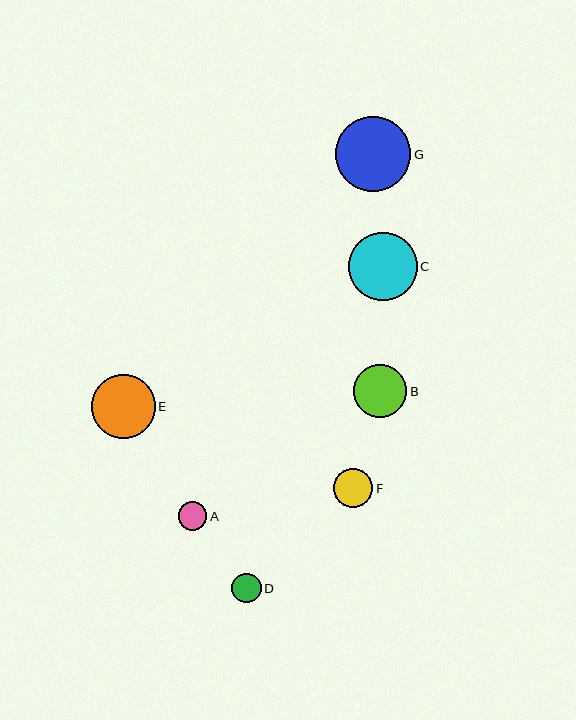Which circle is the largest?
Circle G is the largest with a size of approximately 75 pixels.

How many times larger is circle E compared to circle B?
Circle E is approximately 1.2 times the size of circle B.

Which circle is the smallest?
Circle A is the smallest with a size of approximately 29 pixels.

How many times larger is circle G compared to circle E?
Circle G is approximately 1.2 times the size of circle E.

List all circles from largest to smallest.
From largest to smallest: G, C, E, B, F, D, A.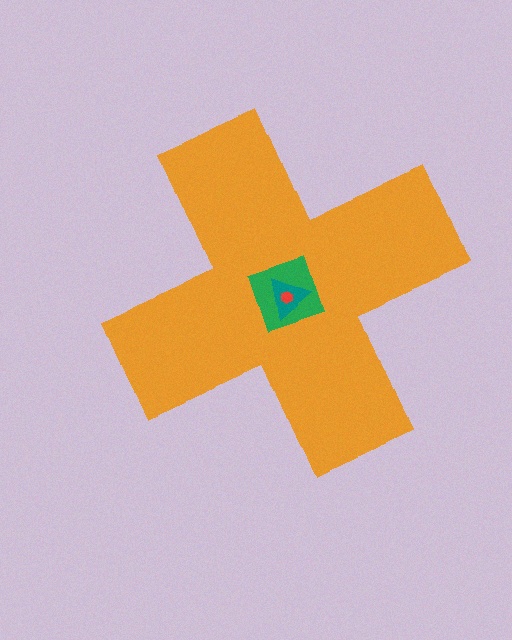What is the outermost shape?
The orange cross.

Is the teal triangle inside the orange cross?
Yes.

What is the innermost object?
The red hexagon.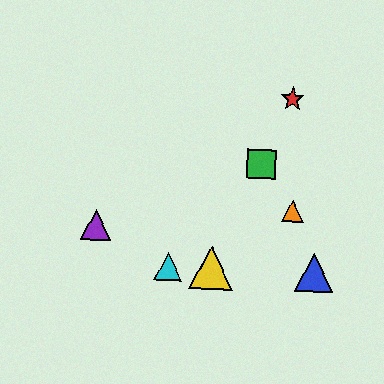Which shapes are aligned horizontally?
The blue triangle, the yellow triangle, the cyan triangle are aligned horizontally.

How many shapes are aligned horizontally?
3 shapes (the blue triangle, the yellow triangle, the cyan triangle) are aligned horizontally.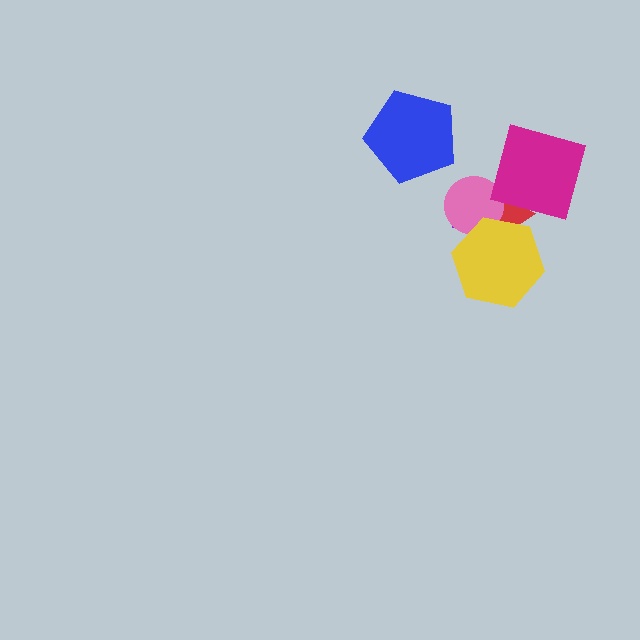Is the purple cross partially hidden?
Yes, it is partially covered by another shape.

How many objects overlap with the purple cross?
3 objects overlap with the purple cross.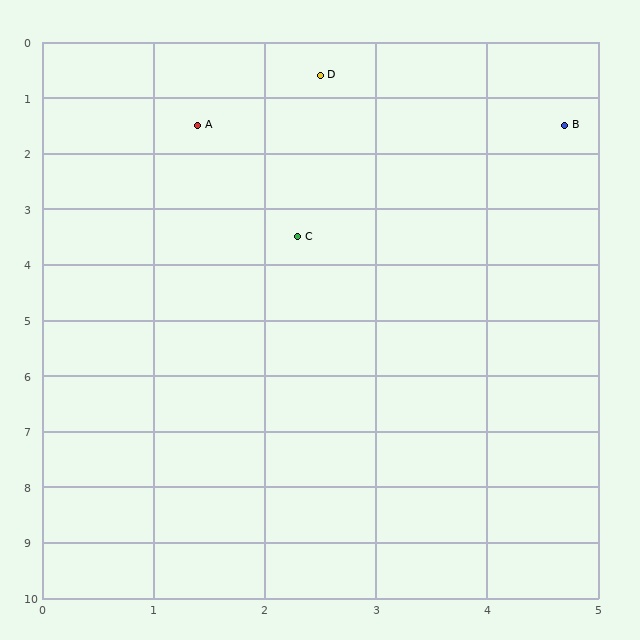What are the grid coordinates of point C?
Point C is at approximately (2.3, 3.5).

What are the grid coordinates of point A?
Point A is at approximately (1.4, 1.5).